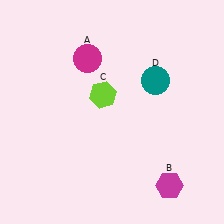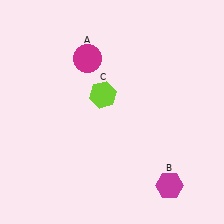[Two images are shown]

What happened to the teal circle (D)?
The teal circle (D) was removed in Image 2. It was in the top-right area of Image 1.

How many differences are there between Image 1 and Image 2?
There is 1 difference between the two images.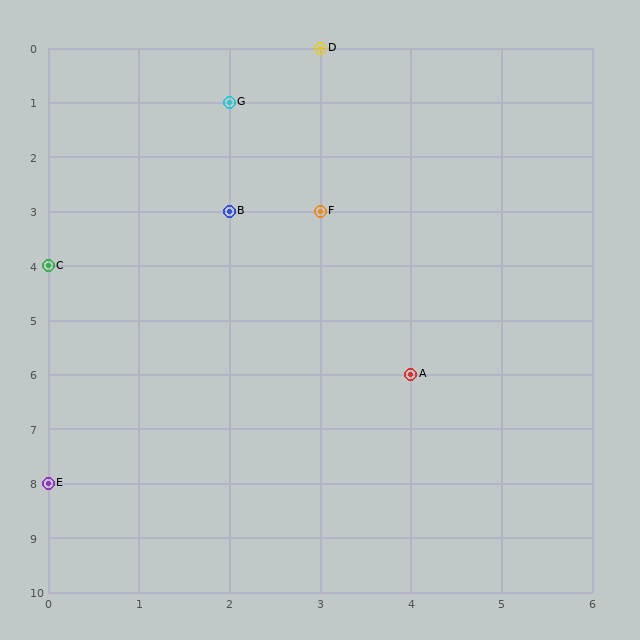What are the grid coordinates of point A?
Point A is at grid coordinates (4, 6).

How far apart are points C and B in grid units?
Points C and B are 2 columns and 1 row apart (about 2.2 grid units diagonally).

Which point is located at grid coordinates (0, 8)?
Point E is at (0, 8).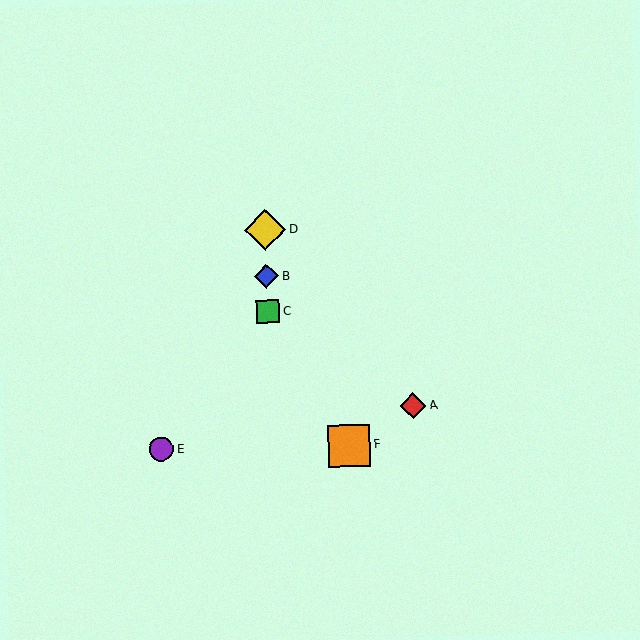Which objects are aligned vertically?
Objects B, C, D are aligned vertically.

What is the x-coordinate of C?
Object C is at x≈268.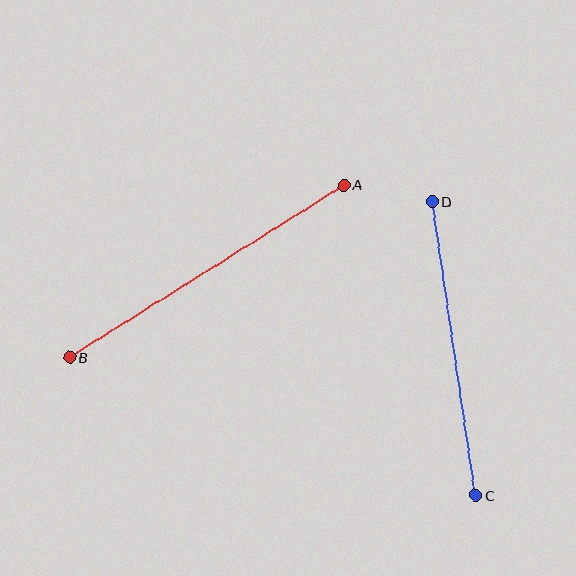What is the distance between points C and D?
The distance is approximately 297 pixels.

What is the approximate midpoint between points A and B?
The midpoint is at approximately (207, 271) pixels.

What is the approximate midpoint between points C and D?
The midpoint is at approximately (454, 349) pixels.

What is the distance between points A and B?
The distance is approximately 324 pixels.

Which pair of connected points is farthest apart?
Points A and B are farthest apart.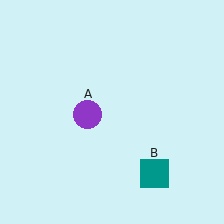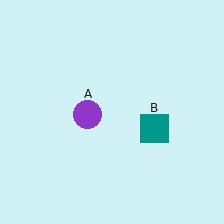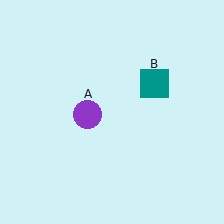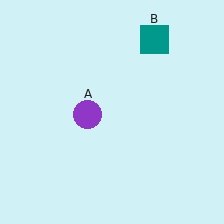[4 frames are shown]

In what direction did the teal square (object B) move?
The teal square (object B) moved up.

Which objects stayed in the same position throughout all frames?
Purple circle (object A) remained stationary.